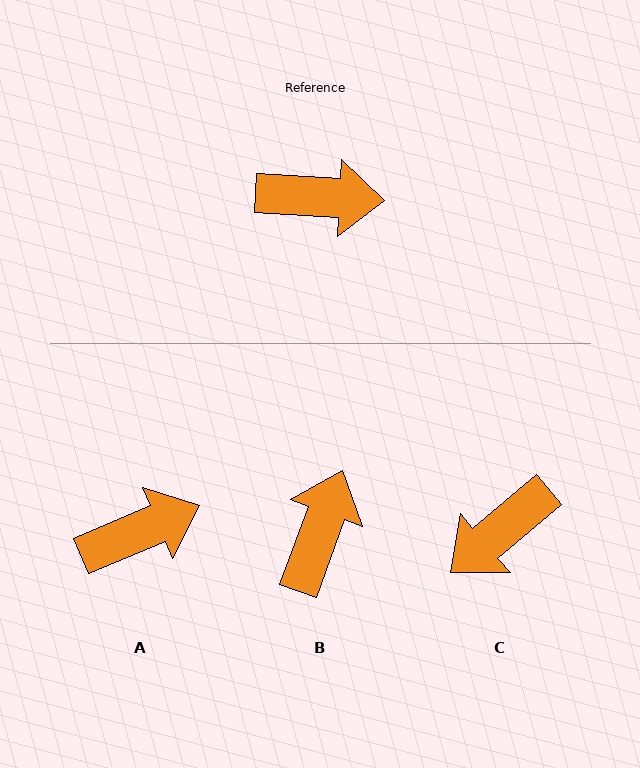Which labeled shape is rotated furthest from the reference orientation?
C, about 136 degrees away.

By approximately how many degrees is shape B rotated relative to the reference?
Approximately 73 degrees counter-clockwise.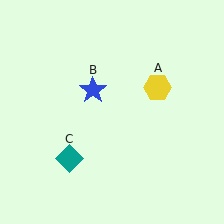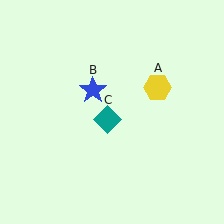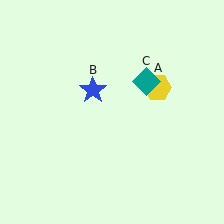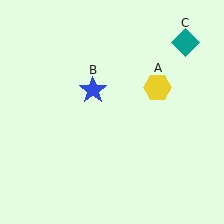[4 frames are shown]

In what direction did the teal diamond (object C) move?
The teal diamond (object C) moved up and to the right.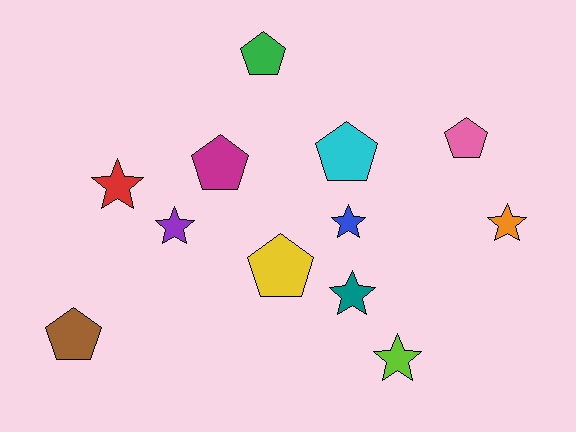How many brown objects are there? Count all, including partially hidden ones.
There is 1 brown object.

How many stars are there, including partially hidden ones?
There are 6 stars.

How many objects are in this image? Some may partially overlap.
There are 12 objects.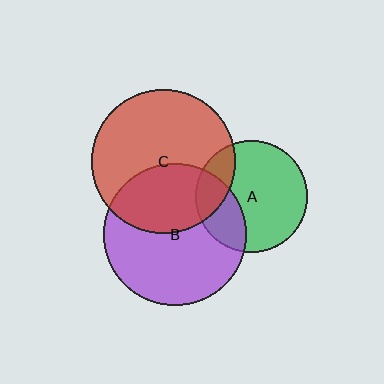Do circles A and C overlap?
Yes.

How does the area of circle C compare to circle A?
Approximately 1.6 times.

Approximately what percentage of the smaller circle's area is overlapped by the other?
Approximately 20%.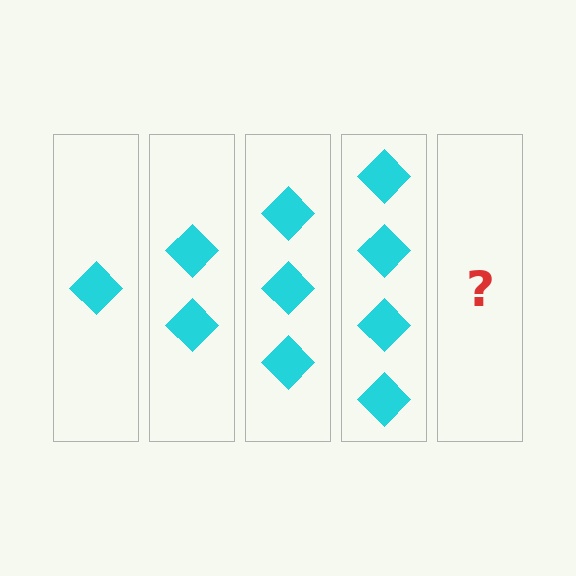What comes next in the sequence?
The next element should be 5 diamonds.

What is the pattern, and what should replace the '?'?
The pattern is that each step adds one more diamond. The '?' should be 5 diamonds.